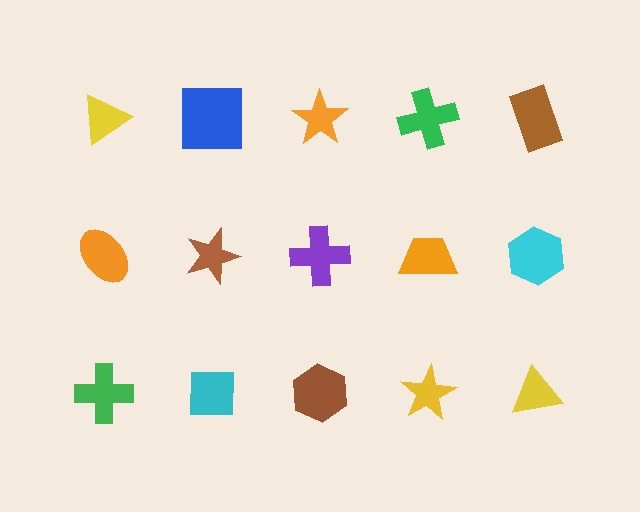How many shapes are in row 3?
5 shapes.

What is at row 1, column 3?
An orange star.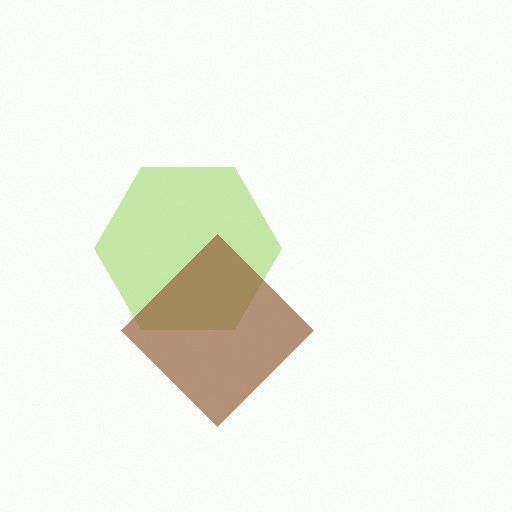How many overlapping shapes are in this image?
There are 2 overlapping shapes in the image.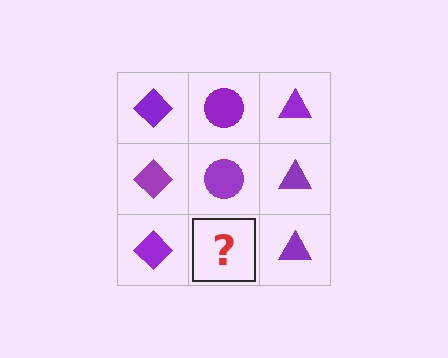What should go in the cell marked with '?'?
The missing cell should contain a purple circle.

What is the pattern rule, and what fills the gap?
The rule is that each column has a consistent shape. The gap should be filled with a purple circle.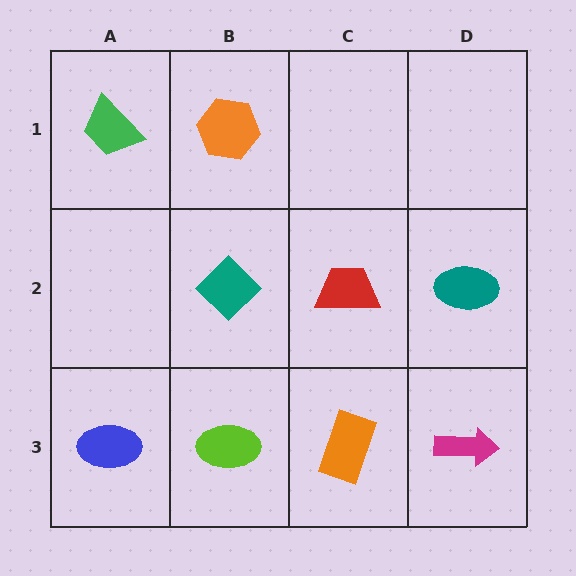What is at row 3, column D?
A magenta arrow.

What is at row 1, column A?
A green trapezoid.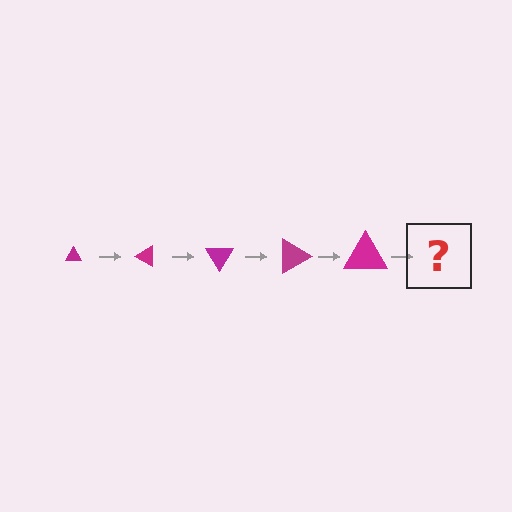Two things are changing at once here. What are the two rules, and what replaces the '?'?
The two rules are that the triangle grows larger each step and it rotates 30 degrees each step. The '?' should be a triangle, larger than the previous one and rotated 150 degrees from the start.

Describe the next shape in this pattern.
It should be a triangle, larger than the previous one and rotated 150 degrees from the start.